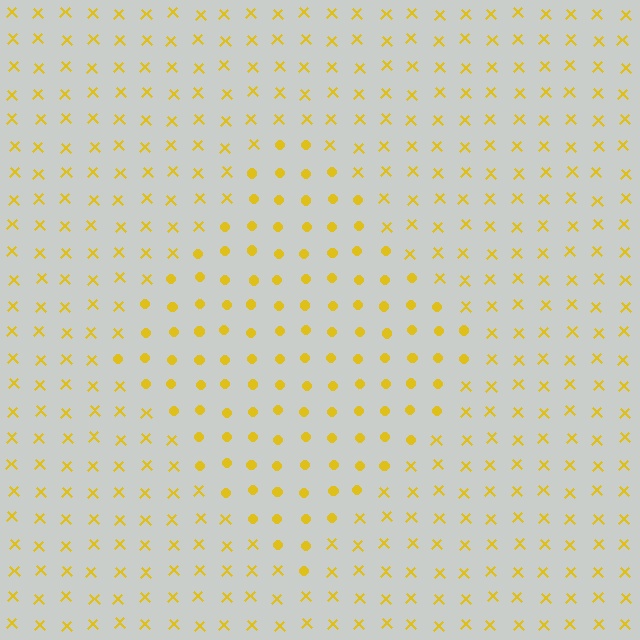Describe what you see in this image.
The image is filled with small yellow elements arranged in a uniform grid. A diamond-shaped region contains circles, while the surrounding area contains X marks. The boundary is defined purely by the change in element shape.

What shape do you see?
I see a diamond.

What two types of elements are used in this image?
The image uses circles inside the diamond region and X marks outside it.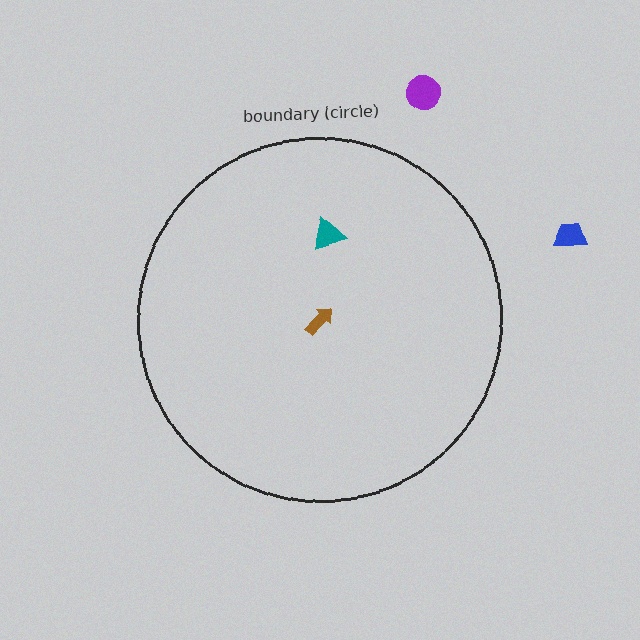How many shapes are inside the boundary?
2 inside, 2 outside.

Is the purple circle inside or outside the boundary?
Outside.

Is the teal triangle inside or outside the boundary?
Inside.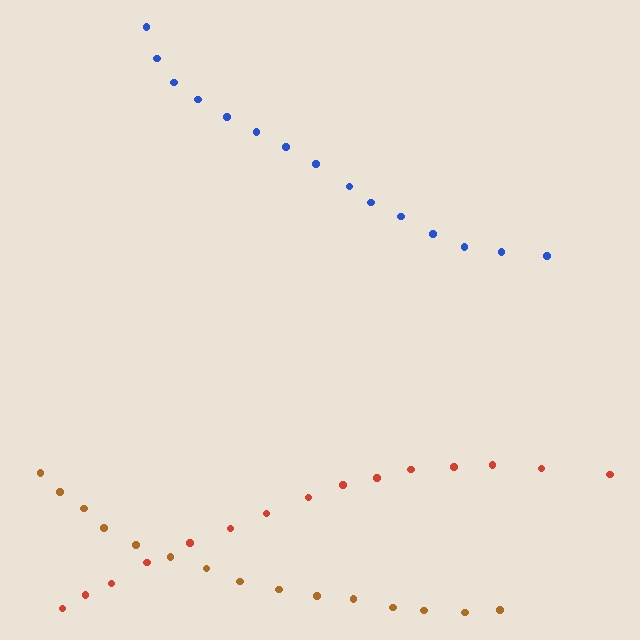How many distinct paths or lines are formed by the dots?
There are 3 distinct paths.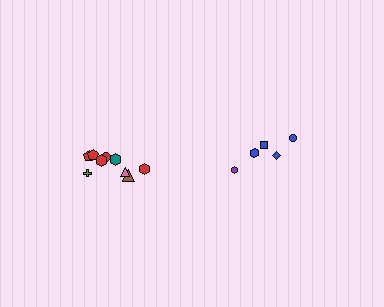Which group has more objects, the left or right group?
The left group.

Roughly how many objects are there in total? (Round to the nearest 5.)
Roughly 15 objects in total.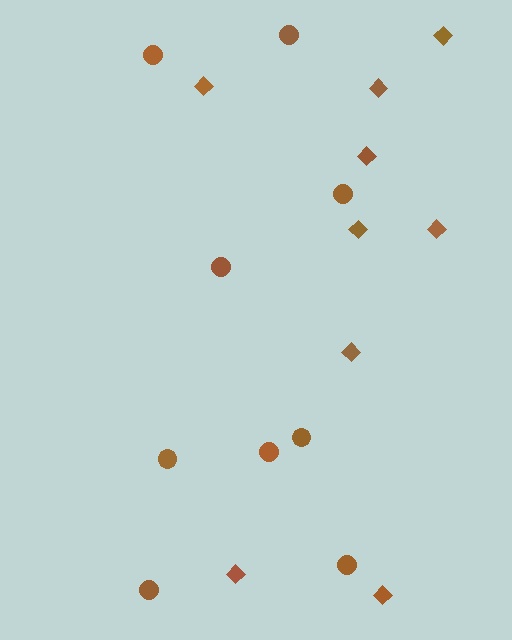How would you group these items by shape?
There are 2 groups: one group of circles (9) and one group of diamonds (9).